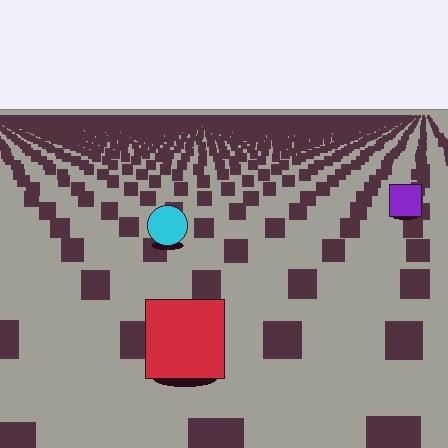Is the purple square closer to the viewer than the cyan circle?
No. The cyan circle is closer — you can tell from the texture gradient: the ground texture is coarser near it.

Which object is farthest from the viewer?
The purple square is farthest from the viewer. It appears smaller and the ground texture around it is denser.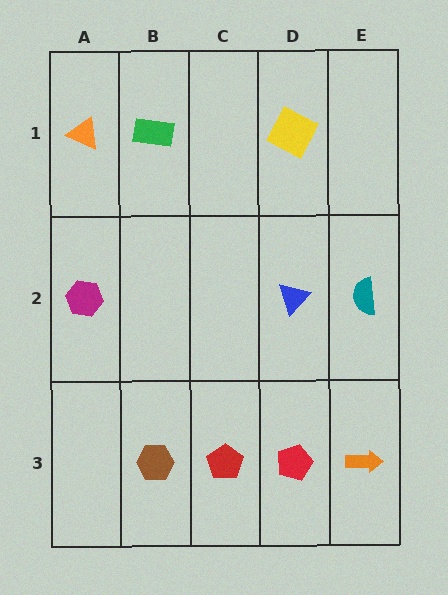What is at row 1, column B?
A green rectangle.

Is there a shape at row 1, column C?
No, that cell is empty.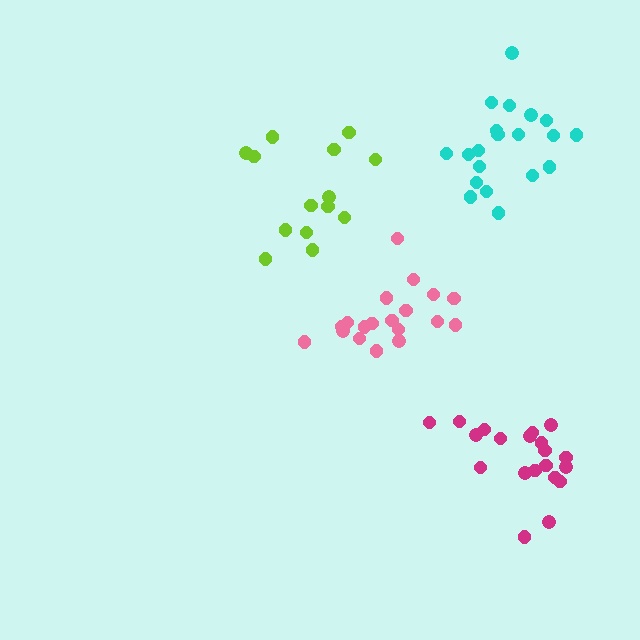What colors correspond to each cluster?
The clusters are colored: magenta, lime, pink, cyan.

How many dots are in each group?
Group 1: 20 dots, Group 2: 14 dots, Group 3: 20 dots, Group 4: 20 dots (74 total).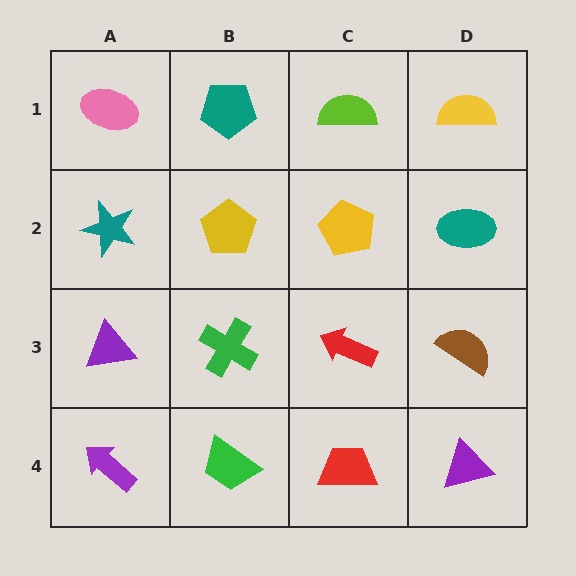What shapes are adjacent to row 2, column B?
A teal pentagon (row 1, column B), a green cross (row 3, column B), a teal star (row 2, column A), a yellow pentagon (row 2, column C).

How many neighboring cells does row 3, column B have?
4.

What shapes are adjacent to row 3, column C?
A yellow pentagon (row 2, column C), a red trapezoid (row 4, column C), a green cross (row 3, column B), a brown semicircle (row 3, column D).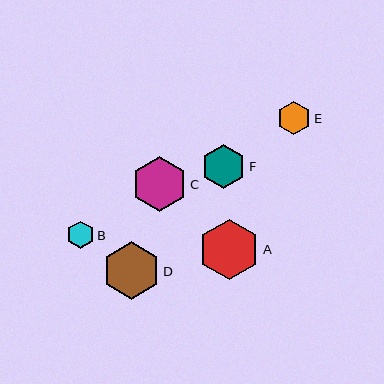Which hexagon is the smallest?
Hexagon B is the smallest with a size of approximately 27 pixels.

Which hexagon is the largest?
Hexagon A is the largest with a size of approximately 61 pixels.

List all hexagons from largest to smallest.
From largest to smallest: A, D, C, F, E, B.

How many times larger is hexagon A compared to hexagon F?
Hexagon A is approximately 1.4 times the size of hexagon F.